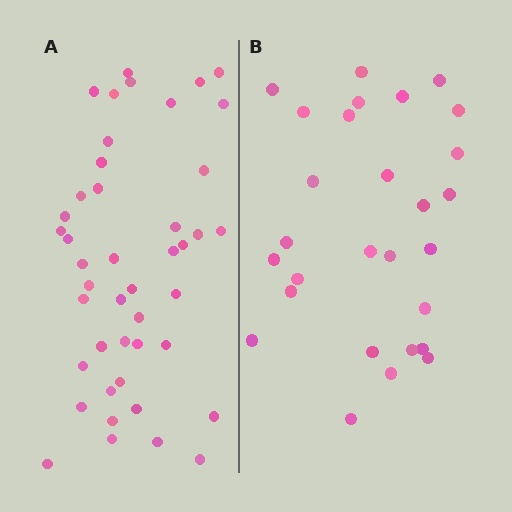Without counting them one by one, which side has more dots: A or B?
Region A (the left region) has more dots.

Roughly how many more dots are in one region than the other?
Region A has approximately 15 more dots than region B.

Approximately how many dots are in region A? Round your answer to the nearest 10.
About 40 dots. (The exact count is 44, which rounds to 40.)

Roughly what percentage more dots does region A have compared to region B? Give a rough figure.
About 55% more.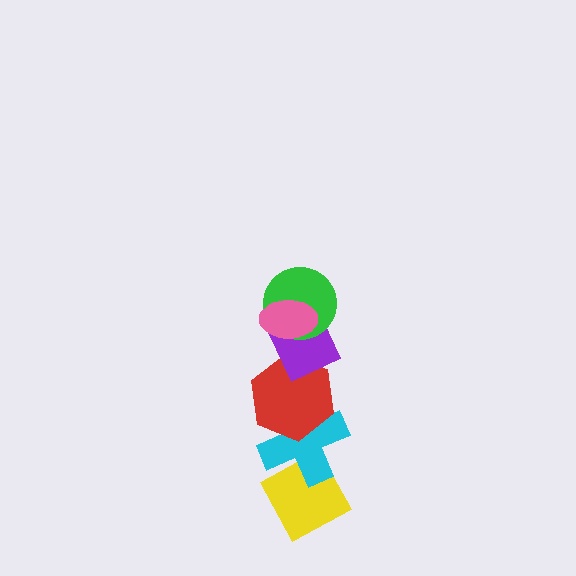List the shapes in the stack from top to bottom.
From top to bottom: the pink ellipse, the green circle, the purple diamond, the red hexagon, the cyan cross, the yellow diamond.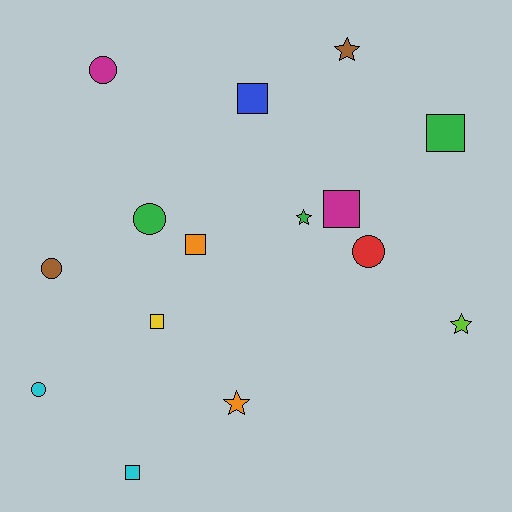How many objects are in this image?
There are 15 objects.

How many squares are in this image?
There are 6 squares.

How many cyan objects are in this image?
There are 2 cyan objects.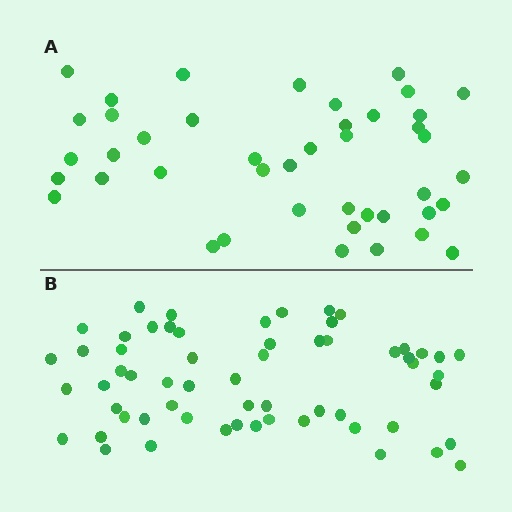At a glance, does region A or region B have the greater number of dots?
Region B (the bottom region) has more dots.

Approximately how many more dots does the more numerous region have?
Region B has approximately 15 more dots than region A.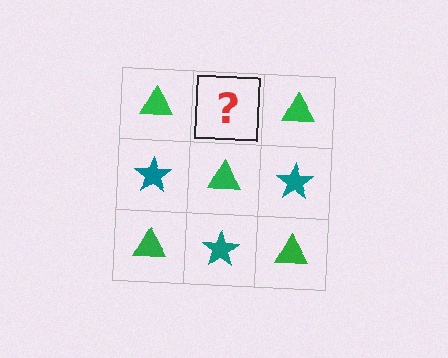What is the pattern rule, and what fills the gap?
The rule is that it alternates green triangle and teal star in a checkerboard pattern. The gap should be filled with a teal star.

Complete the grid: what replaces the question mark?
The question mark should be replaced with a teal star.